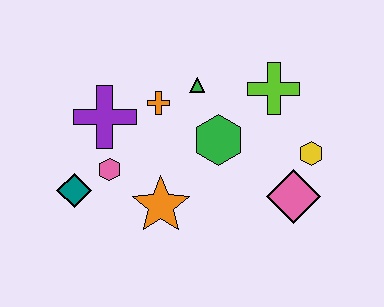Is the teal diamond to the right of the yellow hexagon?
No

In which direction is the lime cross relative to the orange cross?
The lime cross is to the right of the orange cross.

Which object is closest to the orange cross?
The green triangle is closest to the orange cross.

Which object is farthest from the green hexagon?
The teal diamond is farthest from the green hexagon.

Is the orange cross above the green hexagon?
Yes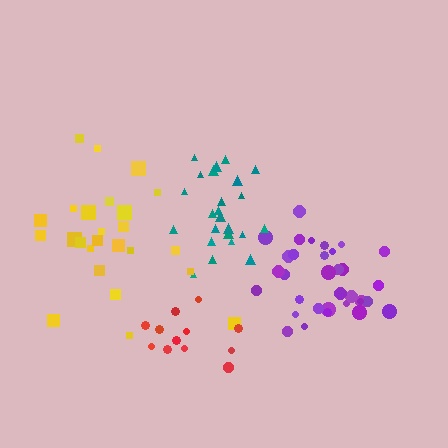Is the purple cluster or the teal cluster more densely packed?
Teal.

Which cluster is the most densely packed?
Teal.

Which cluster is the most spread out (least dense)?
Red.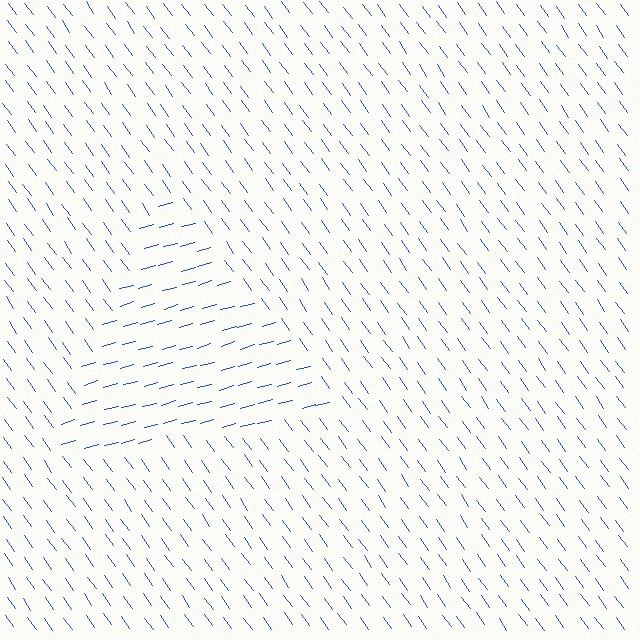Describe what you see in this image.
The image is filled with small blue line segments. A triangle region in the image has lines oriented differently from the surrounding lines, creating a visible texture boundary.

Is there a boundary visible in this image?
Yes, there is a texture boundary formed by a change in line orientation.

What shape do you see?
I see a triangle.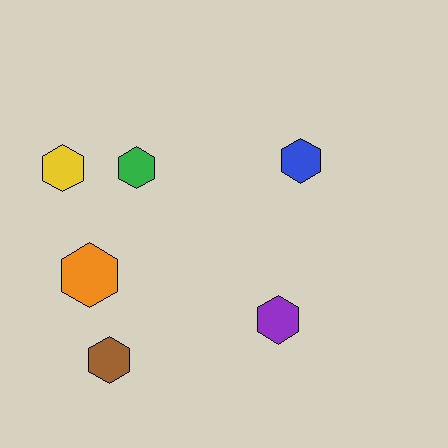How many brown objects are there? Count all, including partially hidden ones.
There is 1 brown object.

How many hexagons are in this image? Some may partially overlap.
There are 6 hexagons.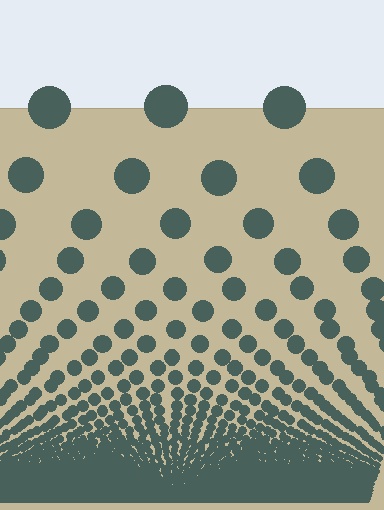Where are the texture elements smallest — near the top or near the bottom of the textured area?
Near the bottom.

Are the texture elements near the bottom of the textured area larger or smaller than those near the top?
Smaller. The gradient is inverted — elements near the bottom are smaller and denser.